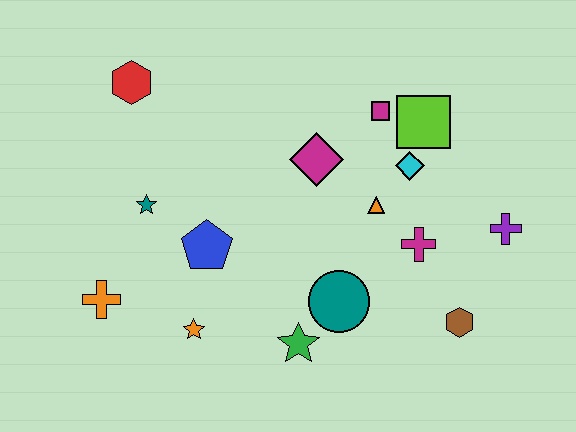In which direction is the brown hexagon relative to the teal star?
The brown hexagon is to the right of the teal star.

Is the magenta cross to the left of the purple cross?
Yes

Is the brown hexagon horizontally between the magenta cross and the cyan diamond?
No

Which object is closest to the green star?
The teal circle is closest to the green star.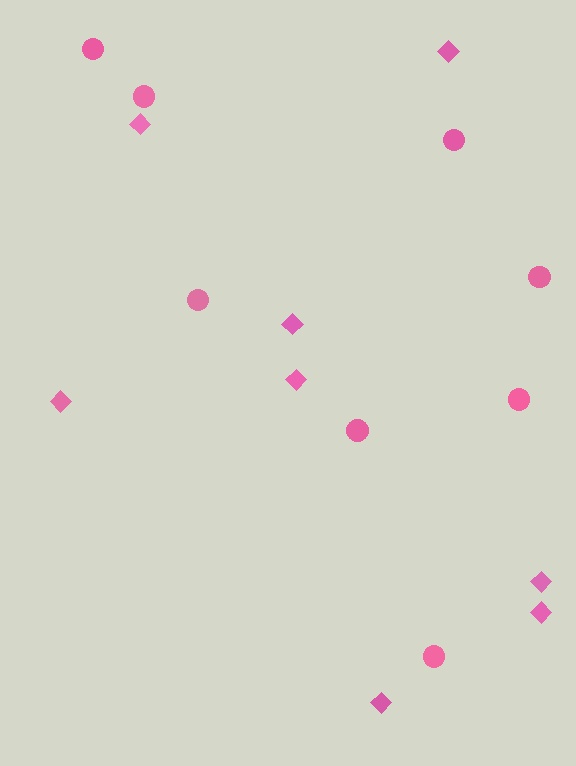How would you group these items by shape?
There are 2 groups: one group of diamonds (8) and one group of circles (8).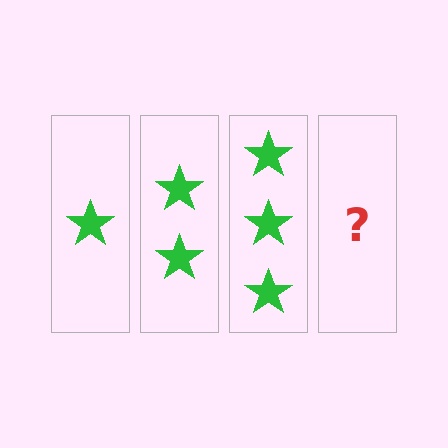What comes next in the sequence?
The next element should be 4 stars.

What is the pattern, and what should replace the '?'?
The pattern is that each step adds one more star. The '?' should be 4 stars.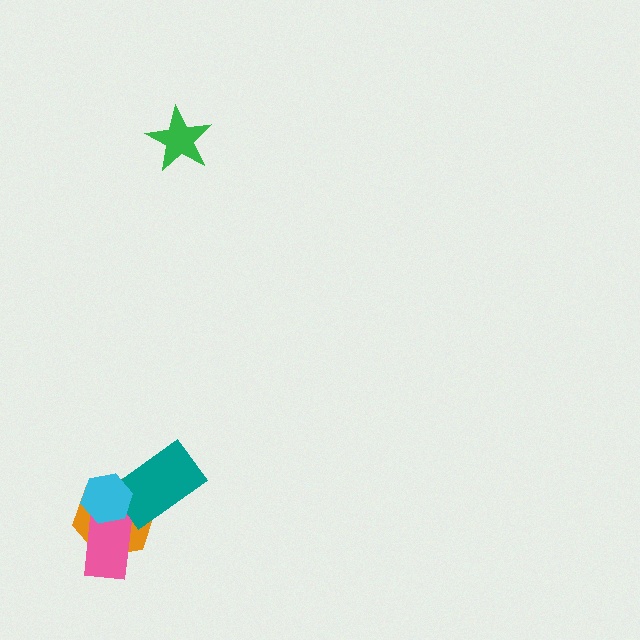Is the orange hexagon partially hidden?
Yes, it is partially covered by another shape.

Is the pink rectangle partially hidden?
Yes, it is partially covered by another shape.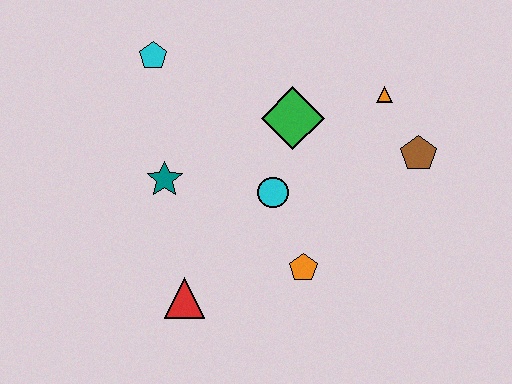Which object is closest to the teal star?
The cyan circle is closest to the teal star.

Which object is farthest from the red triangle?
The orange triangle is farthest from the red triangle.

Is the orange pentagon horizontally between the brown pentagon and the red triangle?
Yes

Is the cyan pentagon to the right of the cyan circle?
No